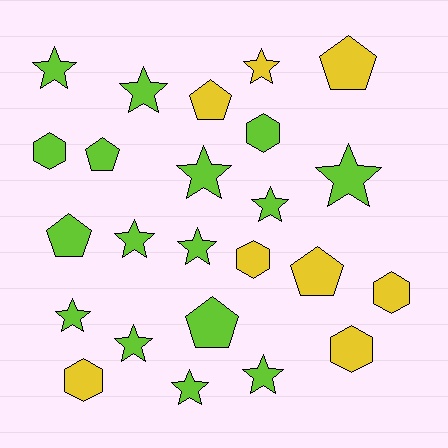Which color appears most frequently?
Lime, with 16 objects.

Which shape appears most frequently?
Star, with 12 objects.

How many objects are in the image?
There are 24 objects.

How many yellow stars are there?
There is 1 yellow star.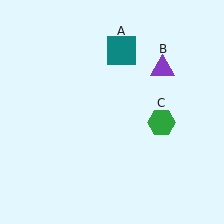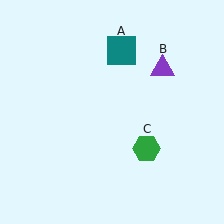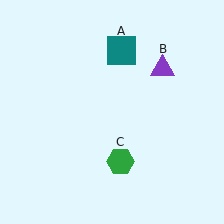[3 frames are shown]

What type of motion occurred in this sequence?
The green hexagon (object C) rotated clockwise around the center of the scene.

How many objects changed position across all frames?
1 object changed position: green hexagon (object C).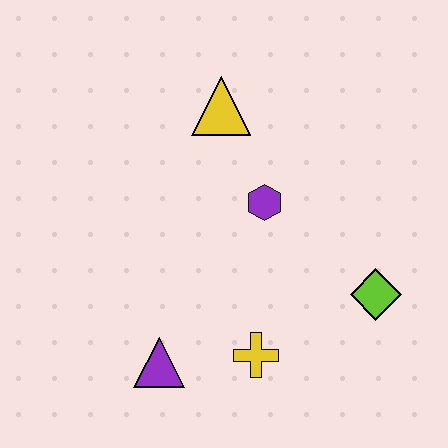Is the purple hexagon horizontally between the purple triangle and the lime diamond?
Yes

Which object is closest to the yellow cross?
The purple triangle is closest to the yellow cross.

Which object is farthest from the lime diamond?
The yellow triangle is farthest from the lime diamond.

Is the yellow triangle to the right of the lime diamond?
No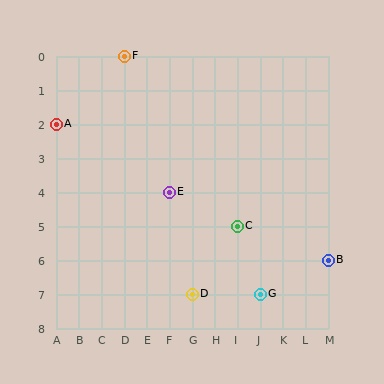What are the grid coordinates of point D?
Point D is at grid coordinates (G, 7).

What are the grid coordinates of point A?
Point A is at grid coordinates (A, 2).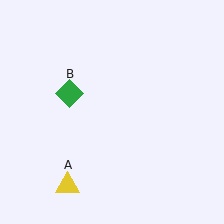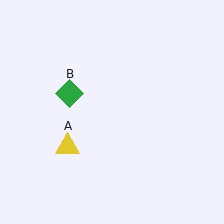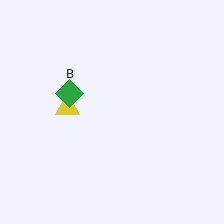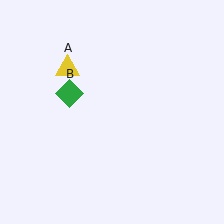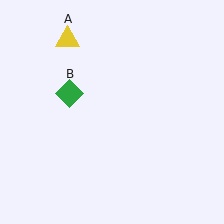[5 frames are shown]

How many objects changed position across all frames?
1 object changed position: yellow triangle (object A).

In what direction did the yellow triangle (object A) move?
The yellow triangle (object A) moved up.